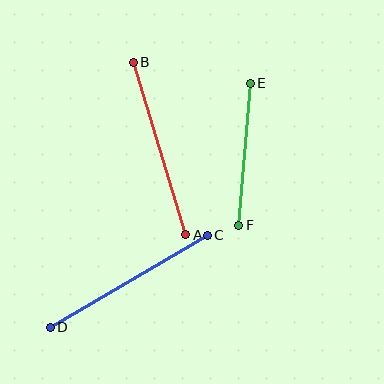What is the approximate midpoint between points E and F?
The midpoint is at approximately (245, 154) pixels.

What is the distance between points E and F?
The distance is approximately 142 pixels.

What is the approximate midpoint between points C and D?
The midpoint is at approximately (129, 281) pixels.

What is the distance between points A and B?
The distance is approximately 180 pixels.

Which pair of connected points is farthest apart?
Points C and D are farthest apart.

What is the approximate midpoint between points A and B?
The midpoint is at approximately (160, 149) pixels.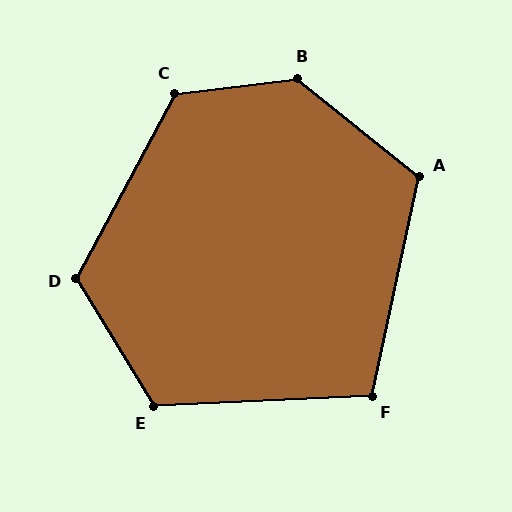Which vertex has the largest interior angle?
B, at approximately 135 degrees.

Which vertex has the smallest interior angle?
F, at approximately 105 degrees.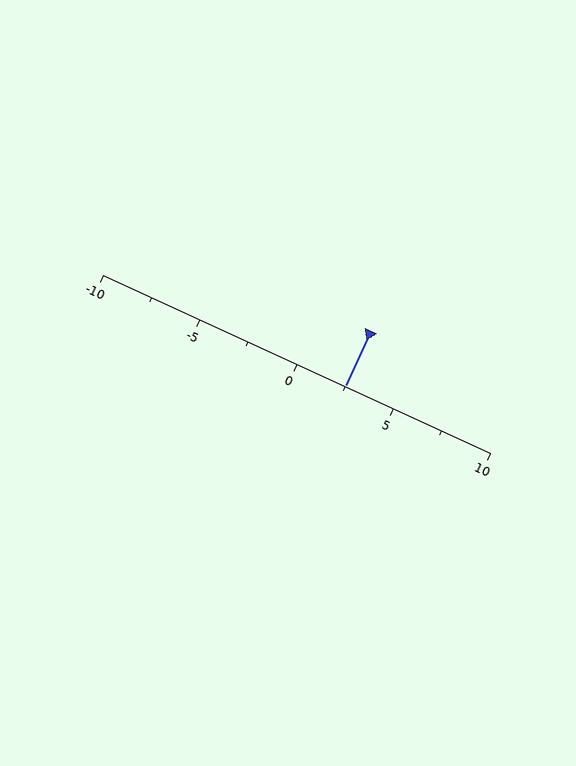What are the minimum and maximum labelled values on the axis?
The axis runs from -10 to 10.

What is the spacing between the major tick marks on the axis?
The major ticks are spaced 5 apart.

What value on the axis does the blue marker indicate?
The marker indicates approximately 2.5.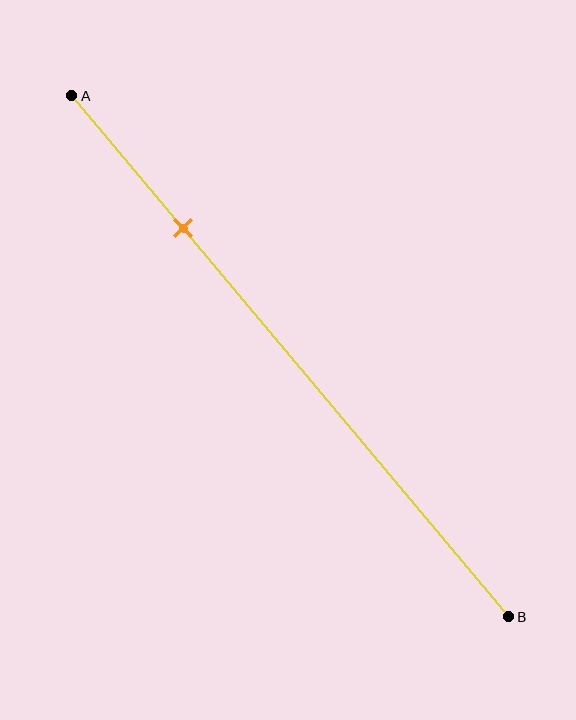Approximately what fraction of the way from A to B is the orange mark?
The orange mark is approximately 25% of the way from A to B.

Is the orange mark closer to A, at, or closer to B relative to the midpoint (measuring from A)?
The orange mark is closer to point A than the midpoint of segment AB.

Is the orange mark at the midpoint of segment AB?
No, the mark is at about 25% from A, not at the 50% midpoint.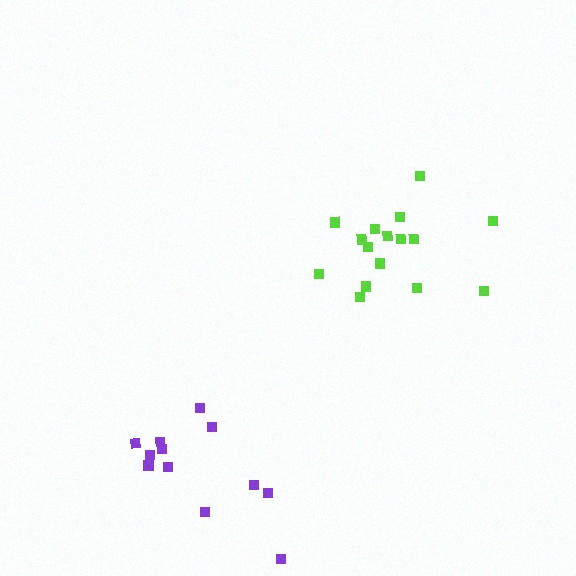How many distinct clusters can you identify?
There are 2 distinct clusters.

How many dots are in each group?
Group 1: 16 dots, Group 2: 12 dots (28 total).